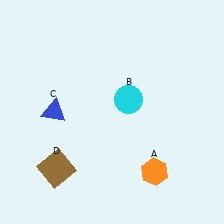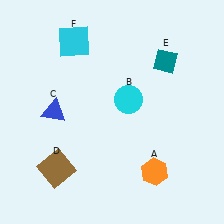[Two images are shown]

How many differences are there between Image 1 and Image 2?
There are 2 differences between the two images.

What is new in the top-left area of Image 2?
A cyan square (F) was added in the top-left area of Image 2.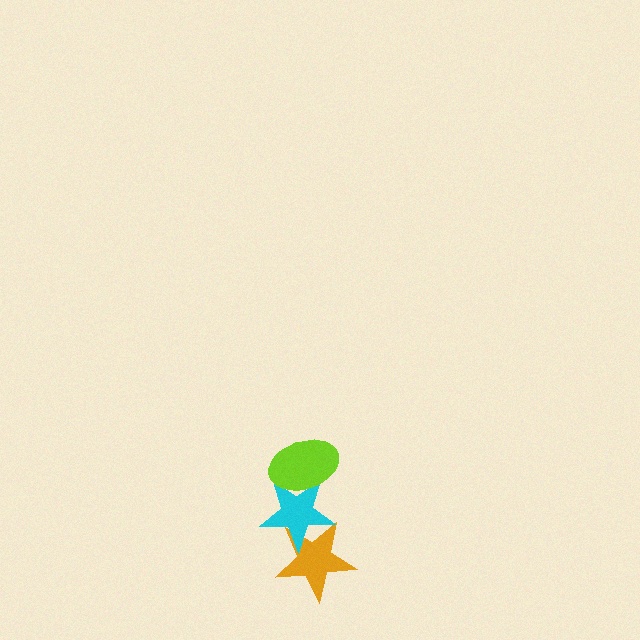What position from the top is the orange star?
The orange star is 3rd from the top.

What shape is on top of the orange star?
The cyan star is on top of the orange star.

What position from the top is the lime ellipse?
The lime ellipse is 1st from the top.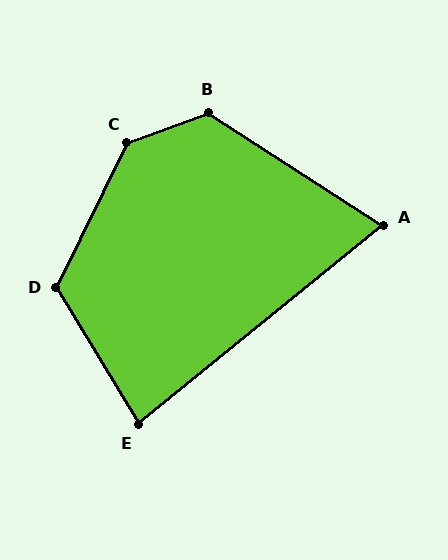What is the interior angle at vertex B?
Approximately 127 degrees (obtuse).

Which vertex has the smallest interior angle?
A, at approximately 72 degrees.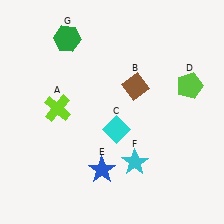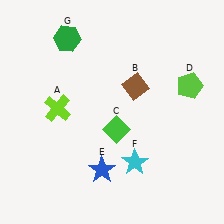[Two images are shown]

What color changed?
The diamond (C) changed from cyan in Image 1 to green in Image 2.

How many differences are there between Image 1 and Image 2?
There is 1 difference between the two images.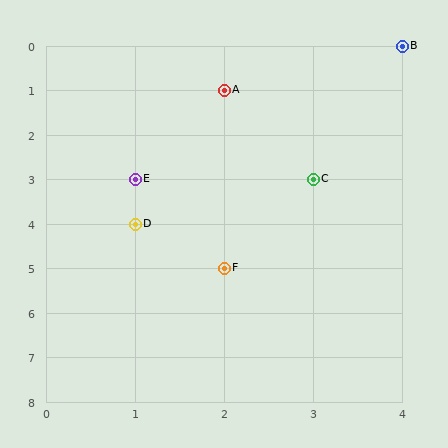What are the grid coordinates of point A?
Point A is at grid coordinates (2, 1).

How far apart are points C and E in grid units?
Points C and E are 2 columns apart.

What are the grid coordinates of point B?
Point B is at grid coordinates (4, 0).